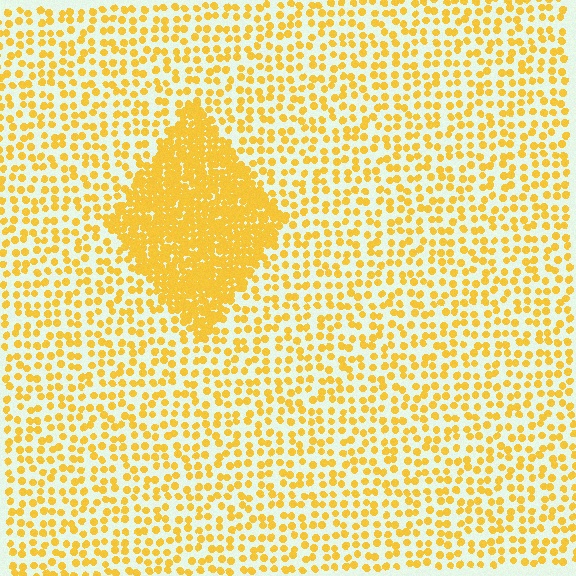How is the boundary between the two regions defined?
The boundary is defined by a change in element density (approximately 2.9x ratio). All elements are the same color, size, and shape.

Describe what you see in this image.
The image contains small yellow elements arranged at two different densities. A diamond-shaped region is visible where the elements are more densely packed than the surrounding area.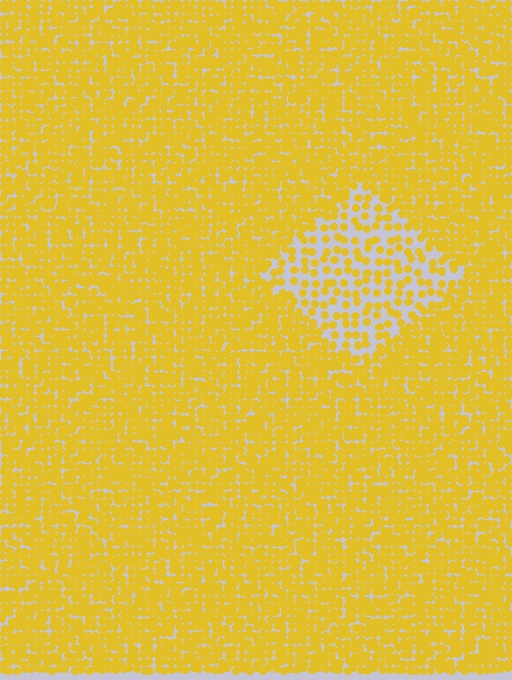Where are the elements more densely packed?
The elements are more densely packed outside the diamond boundary.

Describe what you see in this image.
The image contains small yellow elements arranged at two different densities. A diamond-shaped region is visible where the elements are less densely packed than the surrounding area.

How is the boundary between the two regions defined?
The boundary is defined by a change in element density (approximately 2.3x ratio). All elements are the same color, size, and shape.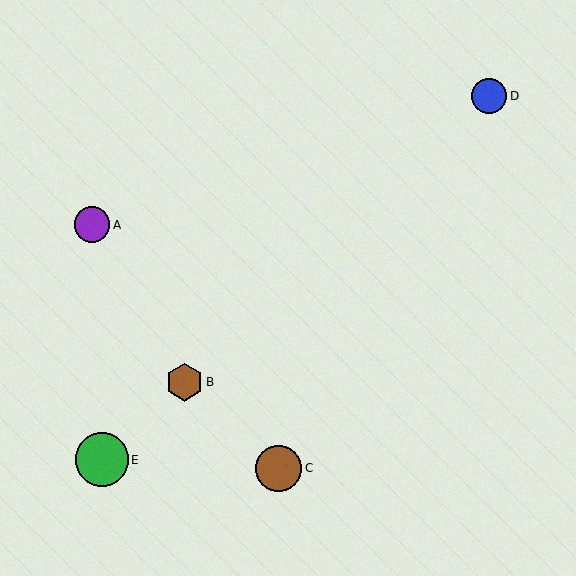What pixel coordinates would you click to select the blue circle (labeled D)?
Click at (489, 96) to select the blue circle D.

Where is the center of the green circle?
The center of the green circle is at (102, 460).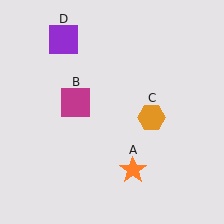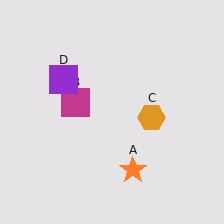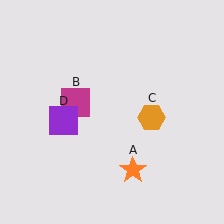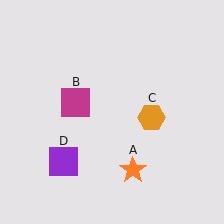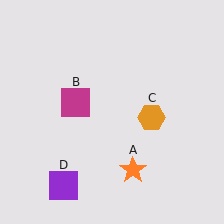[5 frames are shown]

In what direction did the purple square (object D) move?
The purple square (object D) moved down.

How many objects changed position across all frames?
1 object changed position: purple square (object D).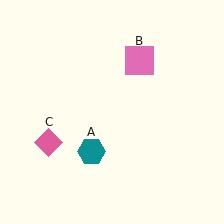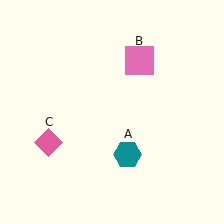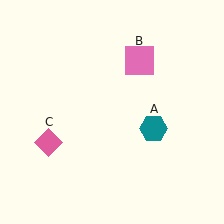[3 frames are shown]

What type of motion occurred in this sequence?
The teal hexagon (object A) rotated counterclockwise around the center of the scene.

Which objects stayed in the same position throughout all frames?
Pink square (object B) and pink diamond (object C) remained stationary.